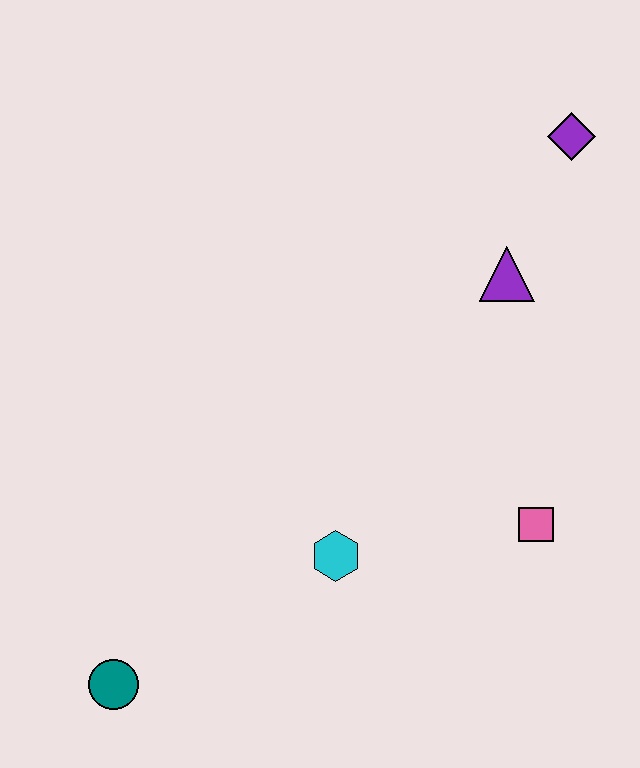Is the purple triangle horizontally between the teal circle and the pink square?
Yes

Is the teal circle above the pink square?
No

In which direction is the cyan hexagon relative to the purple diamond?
The cyan hexagon is below the purple diamond.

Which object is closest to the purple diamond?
The purple triangle is closest to the purple diamond.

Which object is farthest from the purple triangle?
The teal circle is farthest from the purple triangle.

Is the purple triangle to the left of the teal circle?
No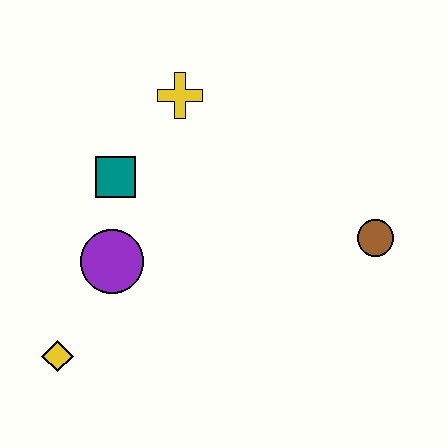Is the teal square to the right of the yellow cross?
No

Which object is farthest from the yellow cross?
The yellow diamond is farthest from the yellow cross.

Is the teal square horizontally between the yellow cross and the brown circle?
No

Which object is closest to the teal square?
The purple circle is closest to the teal square.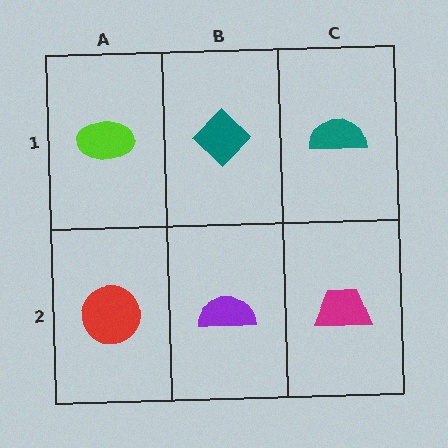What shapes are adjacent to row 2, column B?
A teal diamond (row 1, column B), a red circle (row 2, column A), a magenta trapezoid (row 2, column C).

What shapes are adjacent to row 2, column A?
A lime ellipse (row 1, column A), a purple semicircle (row 2, column B).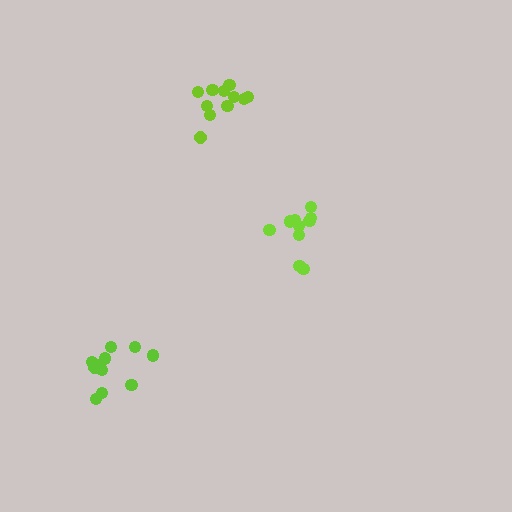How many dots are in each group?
Group 1: 11 dots, Group 2: 11 dots, Group 3: 11 dots (33 total).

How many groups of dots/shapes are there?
There are 3 groups.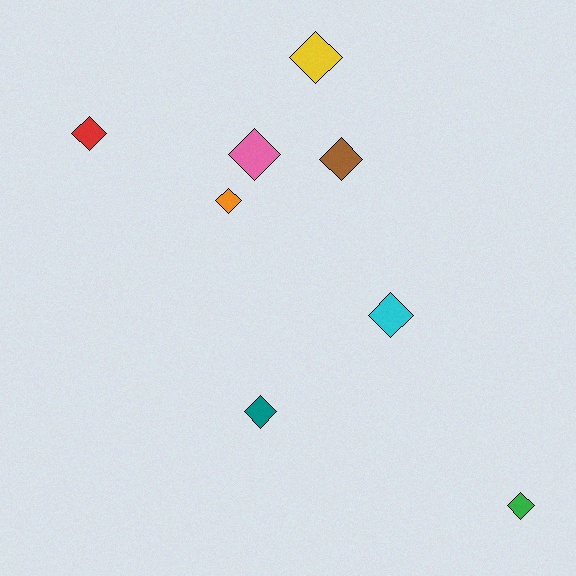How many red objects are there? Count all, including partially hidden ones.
There is 1 red object.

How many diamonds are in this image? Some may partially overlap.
There are 8 diamonds.